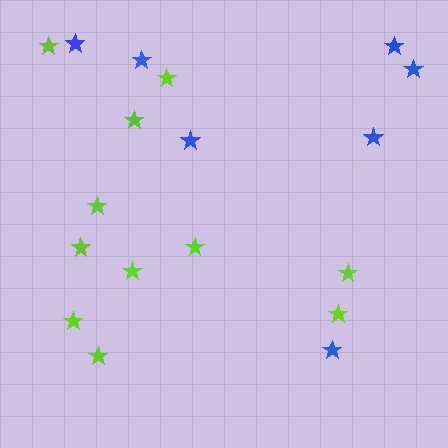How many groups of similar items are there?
There are 2 groups: one group of lime stars (11) and one group of blue stars (7).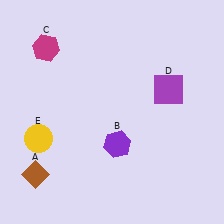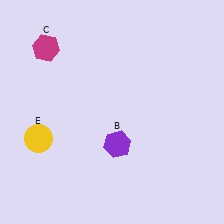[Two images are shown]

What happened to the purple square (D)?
The purple square (D) was removed in Image 2. It was in the top-right area of Image 1.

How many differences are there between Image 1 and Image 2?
There are 2 differences between the two images.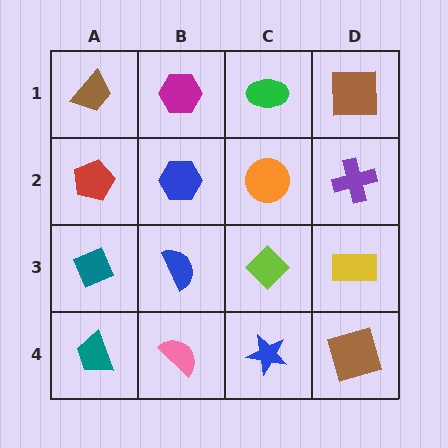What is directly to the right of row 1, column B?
A green ellipse.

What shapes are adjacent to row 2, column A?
A brown trapezoid (row 1, column A), a teal diamond (row 3, column A), a blue hexagon (row 2, column B).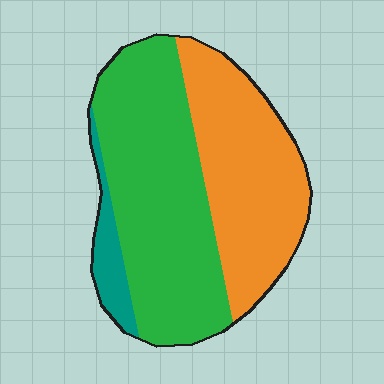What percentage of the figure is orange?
Orange covers about 40% of the figure.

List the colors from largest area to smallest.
From largest to smallest: green, orange, teal.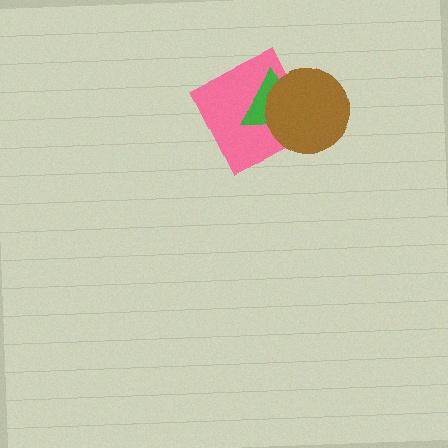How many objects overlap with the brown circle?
2 objects overlap with the brown circle.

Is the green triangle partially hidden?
Yes, it is partially covered by another shape.